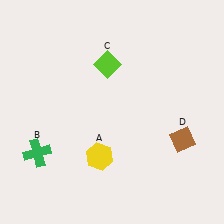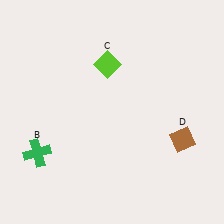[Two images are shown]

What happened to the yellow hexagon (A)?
The yellow hexagon (A) was removed in Image 2. It was in the bottom-left area of Image 1.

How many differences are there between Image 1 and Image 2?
There is 1 difference between the two images.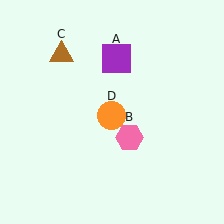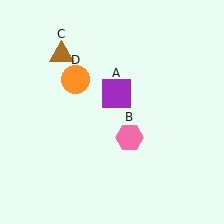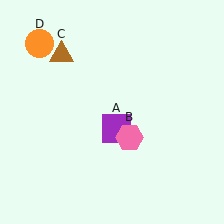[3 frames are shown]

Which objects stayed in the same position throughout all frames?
Pink hexagon (object B) and brown triangle (object C) remained stationary.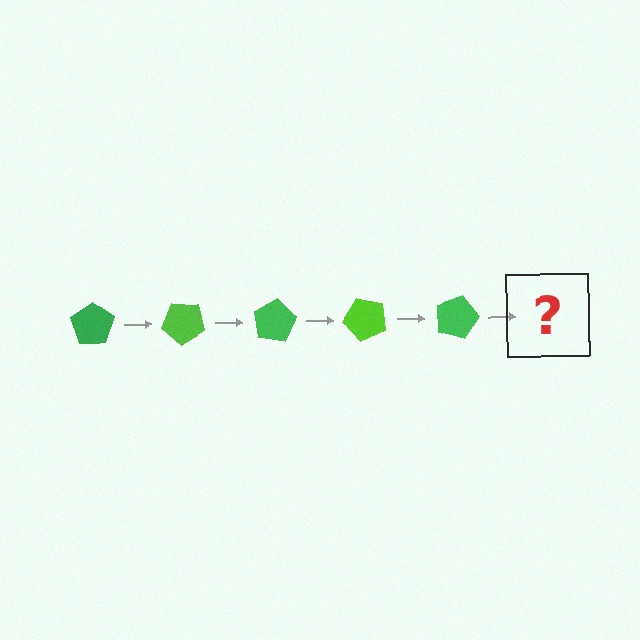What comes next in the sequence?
The next element should be a lime pentagon, rotated 200 degrees from the start.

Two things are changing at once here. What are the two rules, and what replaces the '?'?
The two rules are that it rotates 40 degrees each step and the color cycles through green and lime. The '?' should be a lime pentagon, rotated 200 degrees from the start.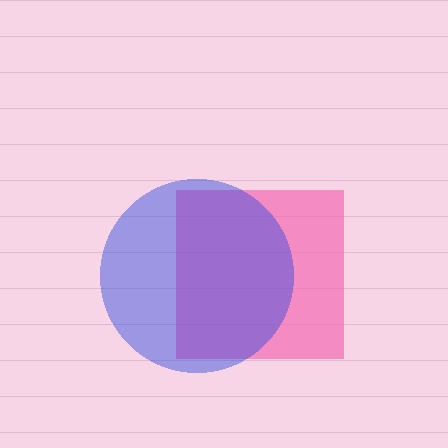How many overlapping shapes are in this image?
There are 2 overlapping shapes in the image.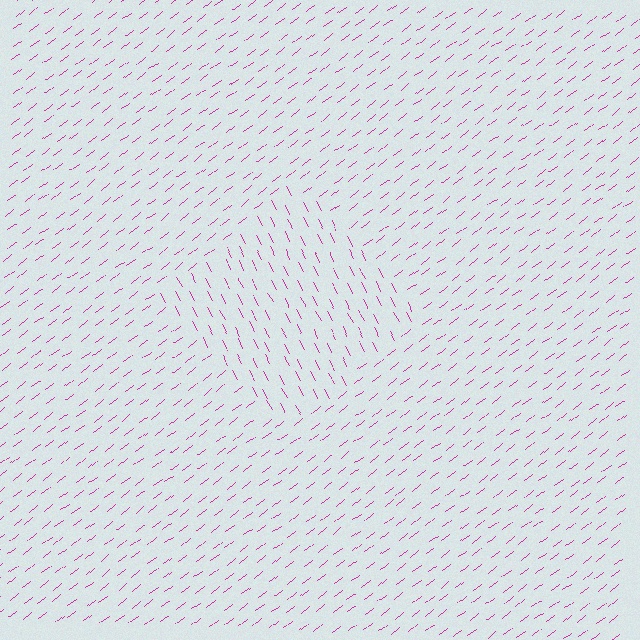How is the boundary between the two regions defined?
The boundary is defined purely by a change in line orientation (approximately 80 degrees difference). All lines are the same color and thickness.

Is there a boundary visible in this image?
Yes, there is a texture boundary formed by a change in line orientation.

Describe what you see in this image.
The image is filled with small magenta line segments. A diamond region in the image has lines oriented differently from the surrounding lines, creating a visible texture boundary.